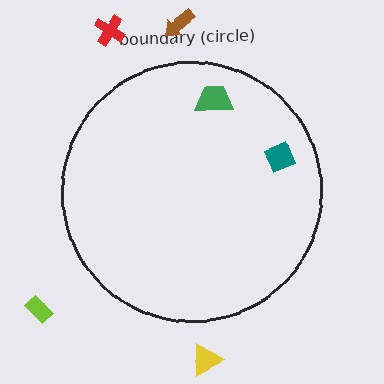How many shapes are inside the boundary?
2 inside, 4 outside.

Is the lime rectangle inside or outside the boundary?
Outside.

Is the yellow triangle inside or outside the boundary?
Outside.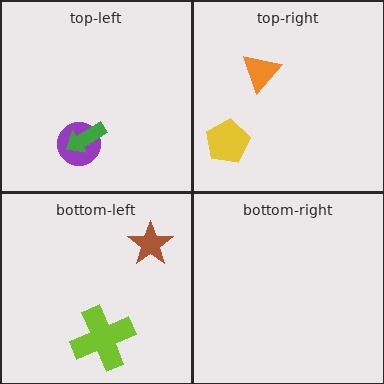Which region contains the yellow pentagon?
The top-right region.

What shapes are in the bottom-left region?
The lime cross, the brown star.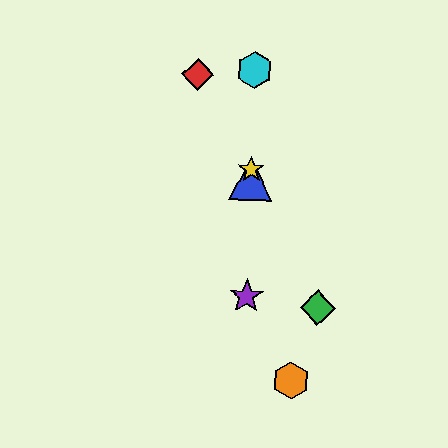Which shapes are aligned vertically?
The blue triangle, the yellow star, the purple star, the cyan hexagon are aligned vertically.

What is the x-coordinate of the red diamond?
The red diamond is at x≈198.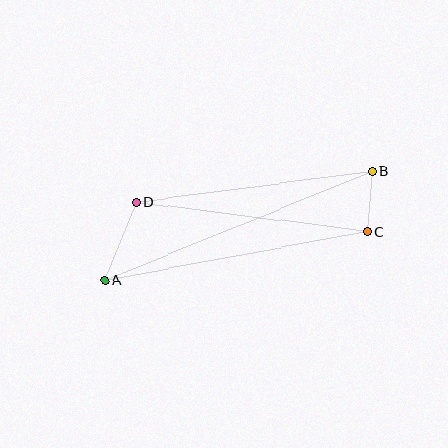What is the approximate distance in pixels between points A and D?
The distance between A and D is approximately 84 pixels.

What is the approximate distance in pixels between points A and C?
The distance between A and C is approximately 267 pixels.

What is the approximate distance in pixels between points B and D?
The distance between B and D is approximately 237 pixels.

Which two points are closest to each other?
Points B and C are closest to each other.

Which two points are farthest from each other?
Points A and B are farthest from each other.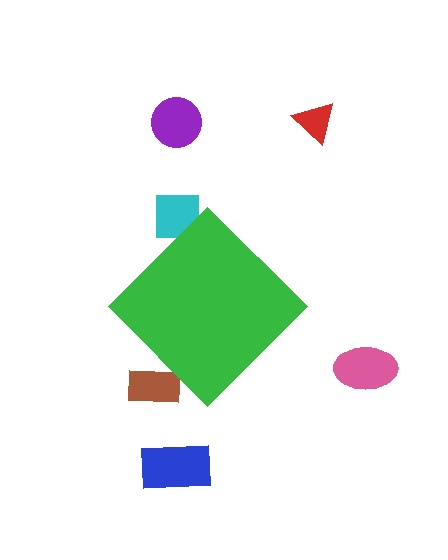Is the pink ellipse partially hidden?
No, the pink ellipse is fully visible.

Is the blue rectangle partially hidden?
No, the blue rectangle is fully visible.